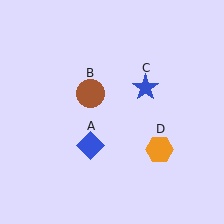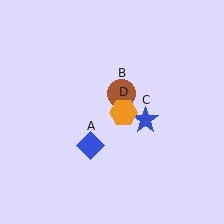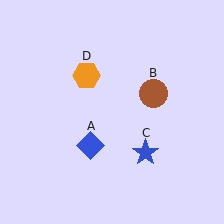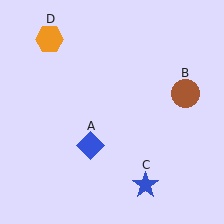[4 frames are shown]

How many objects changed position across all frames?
3 objects changed position: brown circle (object B), blue star (object C), orange hexagon (object D).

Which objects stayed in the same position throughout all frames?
Blue diamond (object A) remained stationary.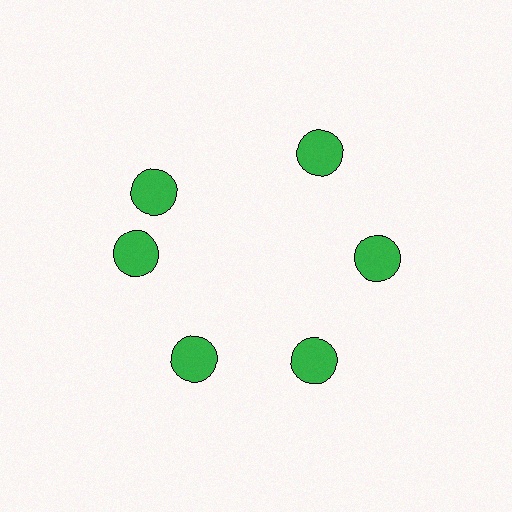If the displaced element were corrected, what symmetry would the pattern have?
It would have 6-fold rotational symmetry — the pattern would map onto itself every 60 degrees.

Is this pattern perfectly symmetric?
No. The 6 green circles are arranged in a ring, but one element near the 11 o'clock position is rotated out of alignment along the ring, breaking the 6-fold rotational symmetry.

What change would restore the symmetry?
The symmetry would be restored by rotating it back into even spacing with its neighbors so that all 6 circles sit at equal angles and equal distance from the center.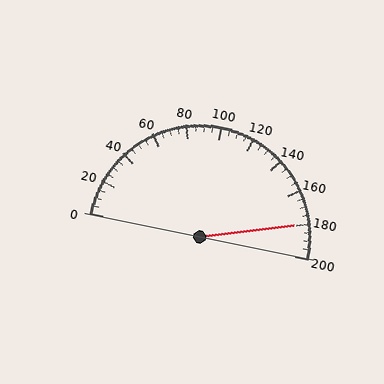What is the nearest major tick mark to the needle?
The nearest major tick mark is 180.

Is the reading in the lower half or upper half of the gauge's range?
The reading is in the upper half of the range (0 to 200).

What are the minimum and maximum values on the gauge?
The gauge ranges from 0 to 200.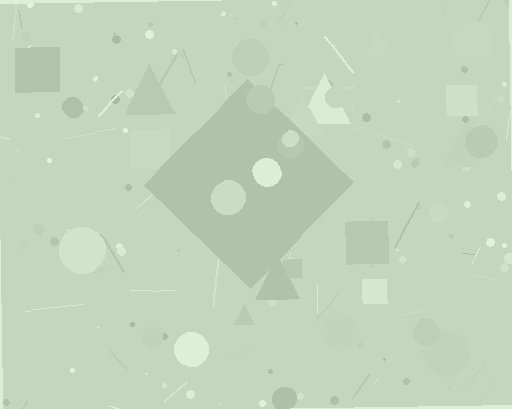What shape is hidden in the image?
A diamond is hidden in the image.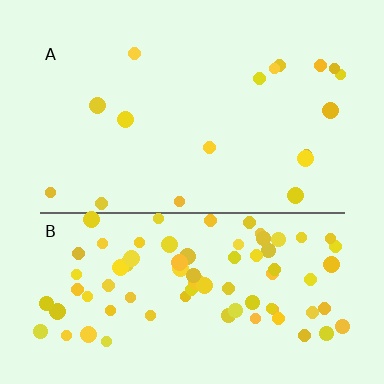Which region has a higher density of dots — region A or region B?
B (the bottom).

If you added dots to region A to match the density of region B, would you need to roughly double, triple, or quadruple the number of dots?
Approximately quadruple.